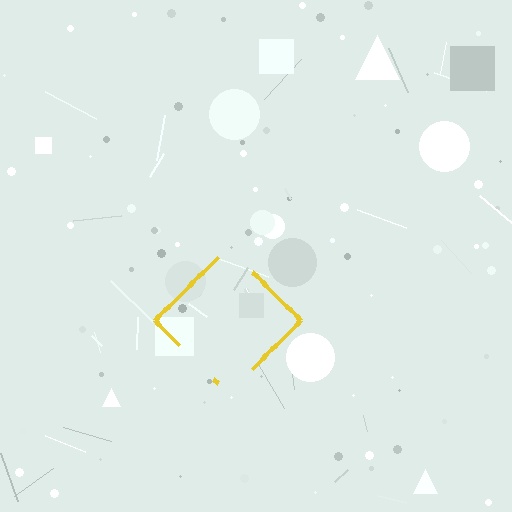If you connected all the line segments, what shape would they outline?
They would outline a diamond.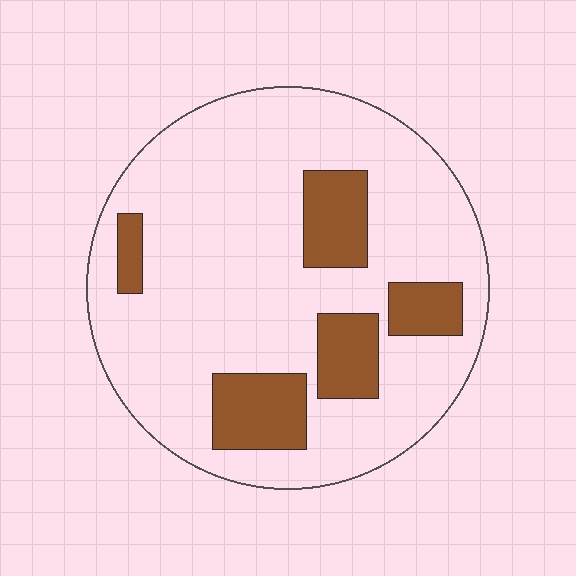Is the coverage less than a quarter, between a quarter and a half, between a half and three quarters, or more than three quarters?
Less than a quarter.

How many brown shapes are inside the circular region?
5.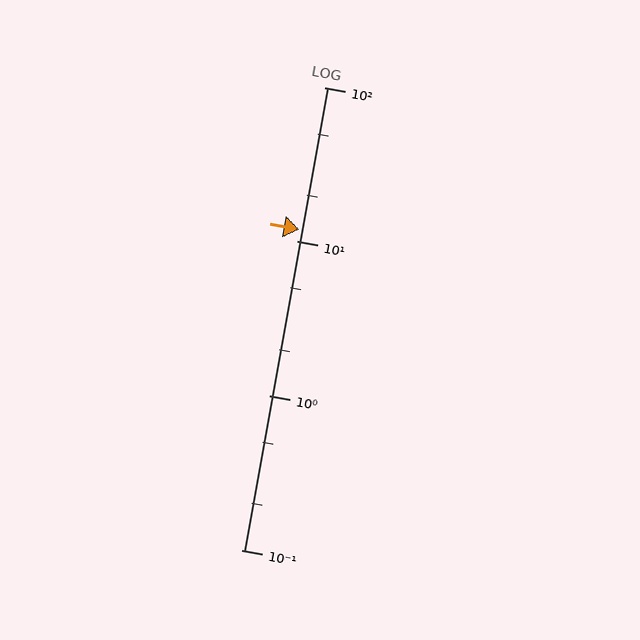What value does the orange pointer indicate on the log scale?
The pointer indicates approximately 12.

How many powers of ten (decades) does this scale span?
The scale spans 3 decades, from 0.1 to 100.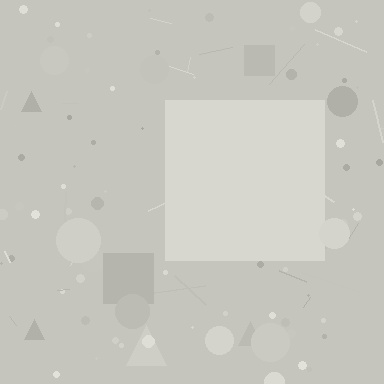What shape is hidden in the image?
A square is hidden in the image.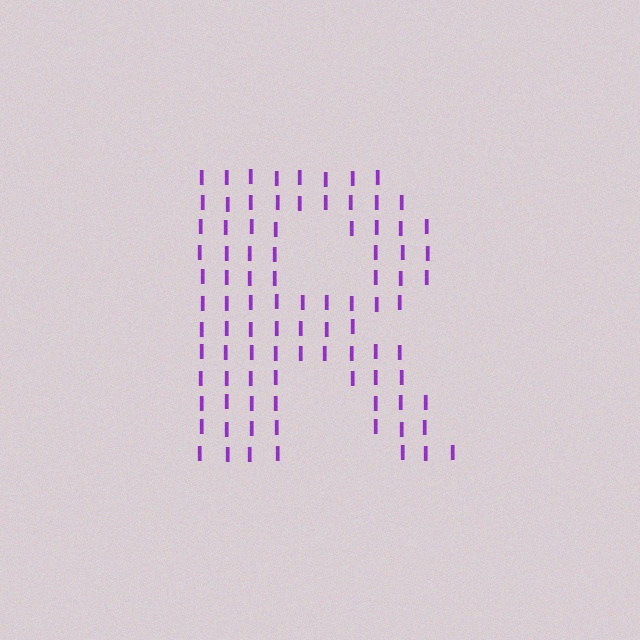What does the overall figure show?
The overall figure shows the letter R.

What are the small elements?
The small elements are letter I's.